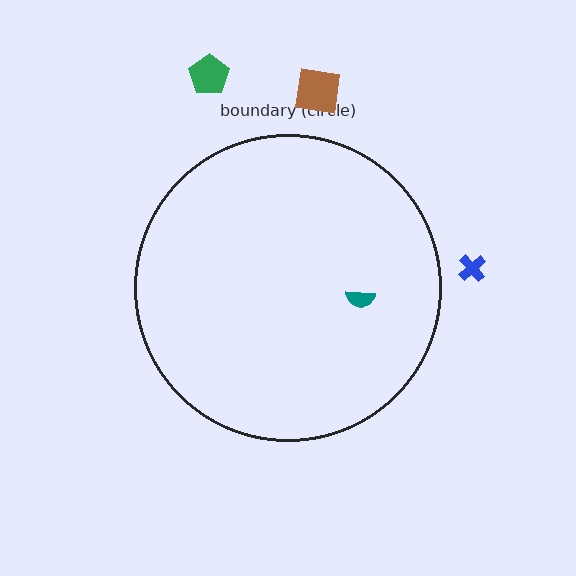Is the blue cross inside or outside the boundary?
Outside.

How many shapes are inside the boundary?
1 inside, 3 outside.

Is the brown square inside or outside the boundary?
Outside.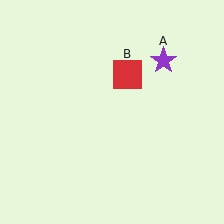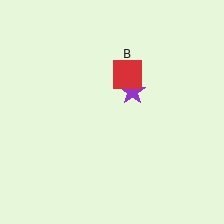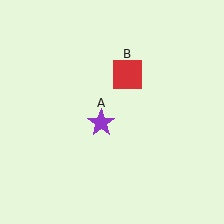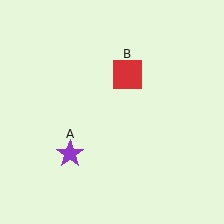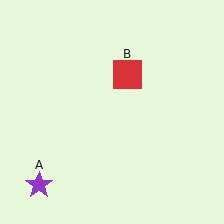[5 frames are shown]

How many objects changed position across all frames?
1 object changed position: purple star (object A).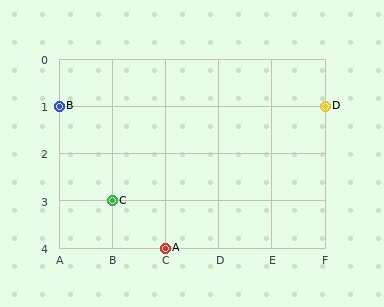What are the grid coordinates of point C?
Point C is at grid coordinates (B, 3).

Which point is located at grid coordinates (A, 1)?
Point B is at (A, 1).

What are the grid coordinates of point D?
Point D is at grid coordinates (F, 1).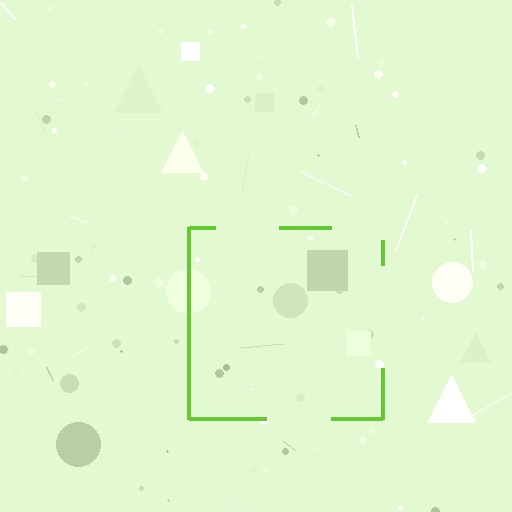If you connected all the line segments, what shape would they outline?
They would outline a square.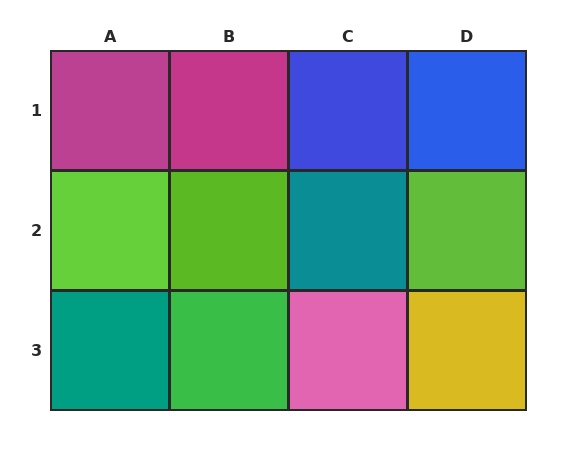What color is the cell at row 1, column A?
Magenta.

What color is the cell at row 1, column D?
Blue.